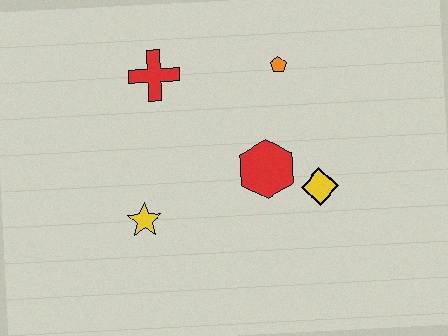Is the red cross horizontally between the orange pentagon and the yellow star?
Yes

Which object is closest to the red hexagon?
The yellow diamond is closest to the red hexagon.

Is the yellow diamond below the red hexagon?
Yes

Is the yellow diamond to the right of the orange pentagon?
Yes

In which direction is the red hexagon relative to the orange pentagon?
The red hexagon is below the orange pentagon.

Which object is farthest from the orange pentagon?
The yellow star is farthest from the orange pentagon.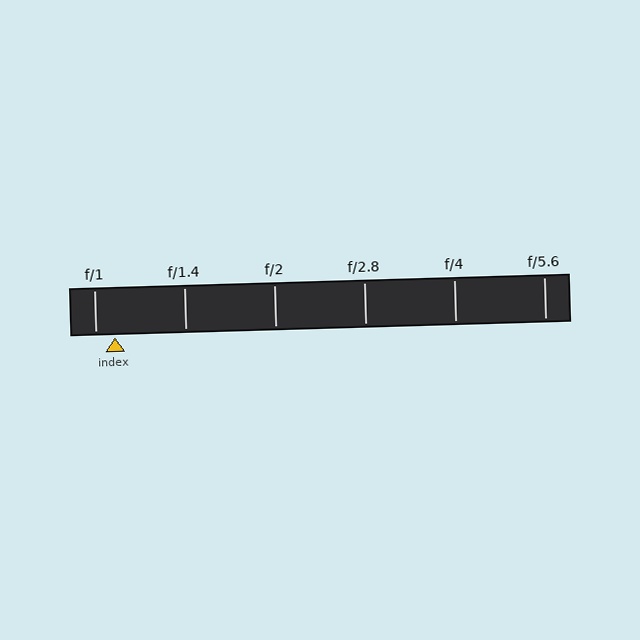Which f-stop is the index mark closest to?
The index mark is closest to f/1.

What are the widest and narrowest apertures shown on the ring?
The widest aperture shown is f/1 and the narrowest is f/5.6.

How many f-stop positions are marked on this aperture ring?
There are 6 f-stop positions marked.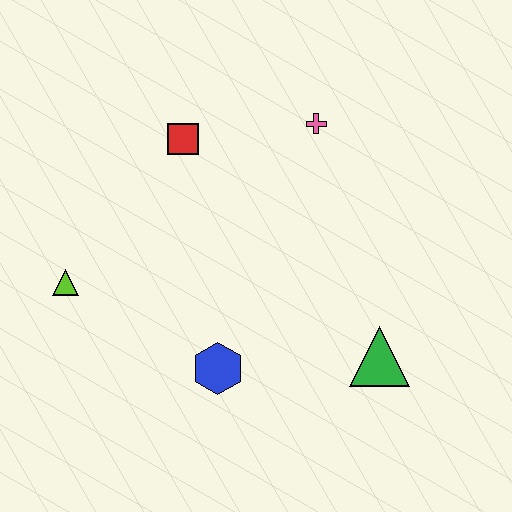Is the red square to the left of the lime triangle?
No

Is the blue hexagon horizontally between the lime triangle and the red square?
No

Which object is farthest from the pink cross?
The lime triangle is farthest from the pink cross.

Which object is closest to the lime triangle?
The blue hexagon is closest to the lime triangle.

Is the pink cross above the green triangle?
Yes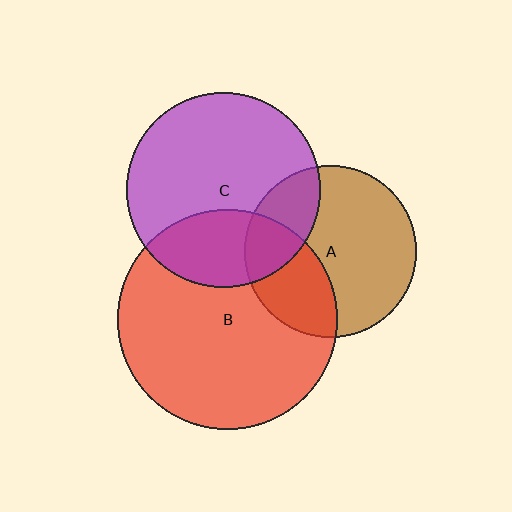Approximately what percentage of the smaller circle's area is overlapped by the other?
Approximately 25%.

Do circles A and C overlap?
Yes.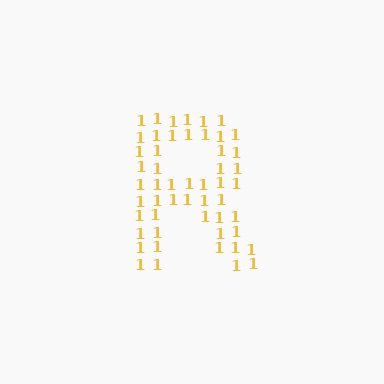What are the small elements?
The small elements are digit 1's.